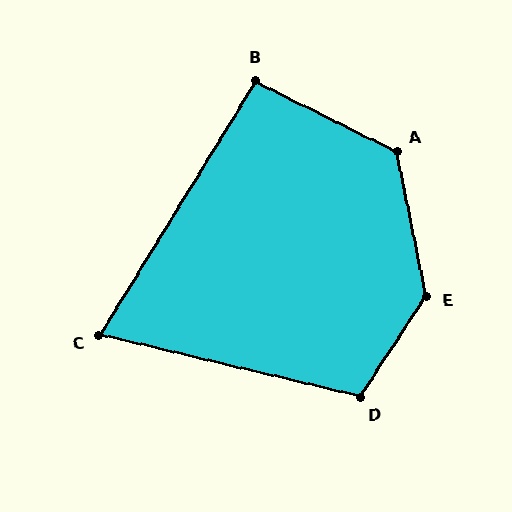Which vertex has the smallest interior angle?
C, at approximately 72 degrees.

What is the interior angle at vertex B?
Approximately 95 degrees (approximately right).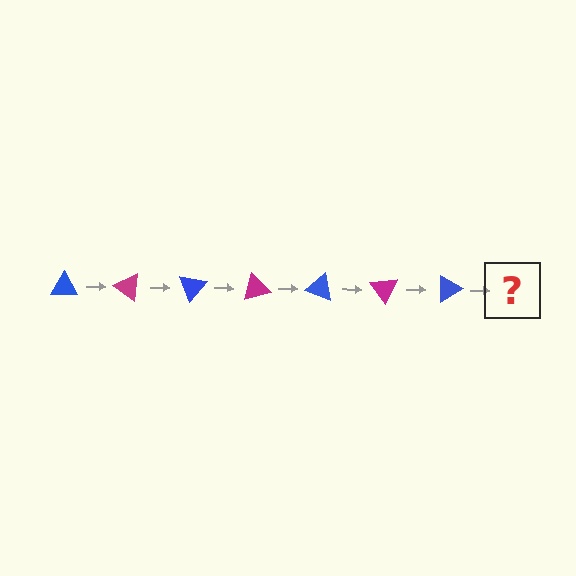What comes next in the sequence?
The next element should be a magenta triangle, rotated 245 degrees from the start.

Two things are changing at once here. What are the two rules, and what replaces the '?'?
The two rules are that it rotates 35 degrees each step and the color cycles through blue and magenta. The '?' should be a magenta triangle, rotated 245 degrees from the start.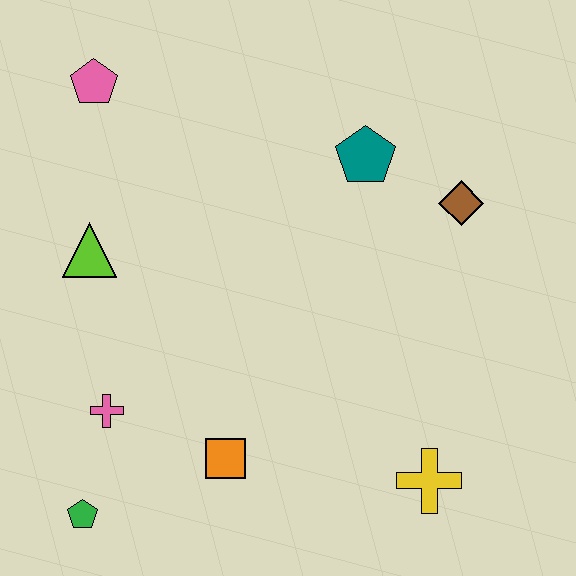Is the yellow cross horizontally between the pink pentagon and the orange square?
No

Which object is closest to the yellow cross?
The orange square is closest to the yellow cross.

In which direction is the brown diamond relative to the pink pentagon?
The brown diamond is to the right of the pink pentagon.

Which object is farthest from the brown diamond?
The green pentagon is farthest from the brown diamond.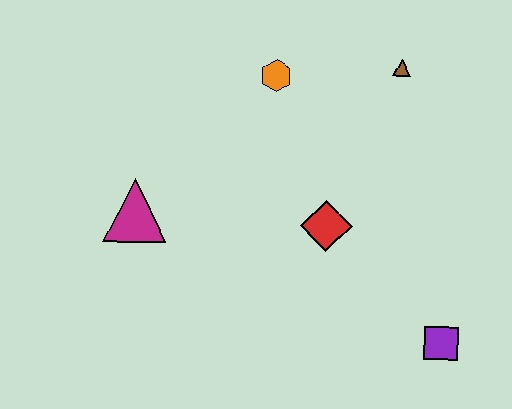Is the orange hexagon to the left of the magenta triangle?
No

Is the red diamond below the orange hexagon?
Yes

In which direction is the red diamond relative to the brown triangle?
The red diamond is below the brown triangle.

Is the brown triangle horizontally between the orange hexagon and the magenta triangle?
No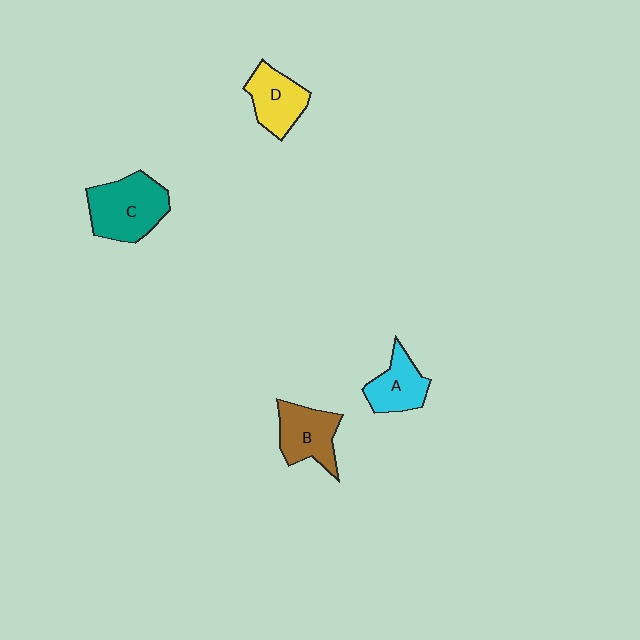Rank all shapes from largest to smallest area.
From largest to smallest: C (teal), B (brown), D (yellow), A (cyan).